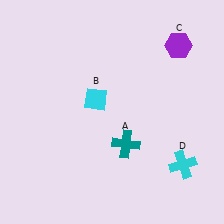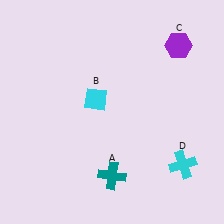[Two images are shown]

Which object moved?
The teal cross (A) moved down.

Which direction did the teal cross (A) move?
The teal cross (A) moved down.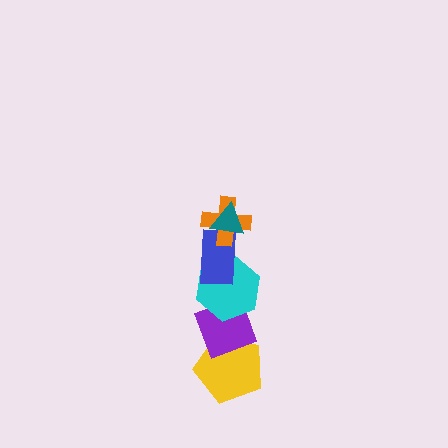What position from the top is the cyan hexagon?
The cyan hexagon is 4th from the top.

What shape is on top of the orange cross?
The teal triangle is on top of the orange cross.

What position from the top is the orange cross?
The orange cross is 2nd from the top.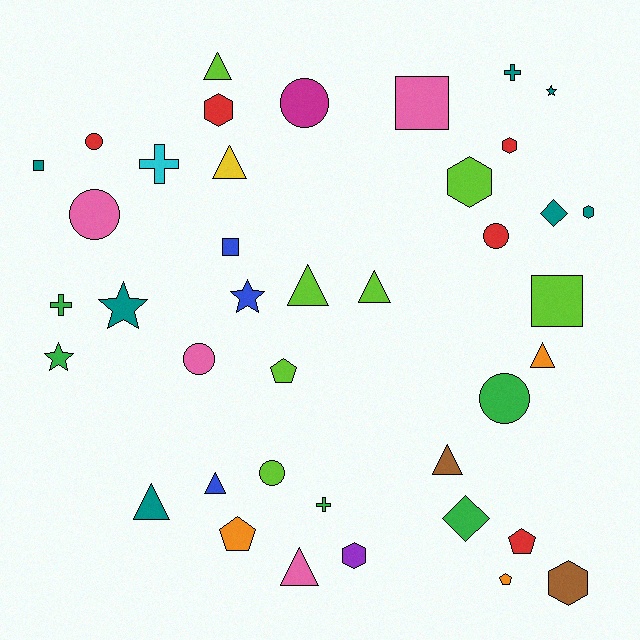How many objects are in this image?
There are 40 objects.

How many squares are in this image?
There are 4 squares.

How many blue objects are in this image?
There are 3 blue objects.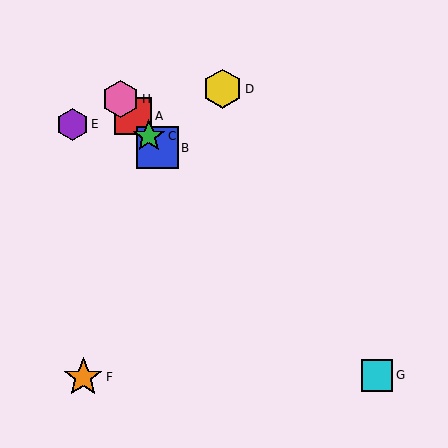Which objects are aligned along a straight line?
Objects A, B, C, H are aligned along a straight line.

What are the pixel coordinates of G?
Object G is at (377, 375).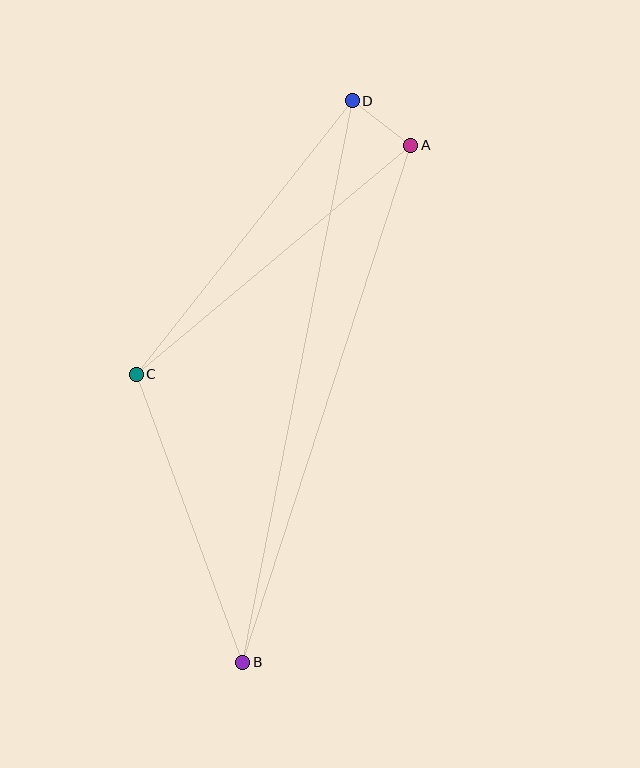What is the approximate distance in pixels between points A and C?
The distance between A and C is approximately 357 pixels.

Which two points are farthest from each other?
Points B and D are farthest from each other.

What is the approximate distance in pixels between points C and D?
The distance between C and D is approximately 349 pixels.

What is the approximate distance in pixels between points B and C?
The distance between B and C is approximately 307 pixels.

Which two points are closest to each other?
Points A and D are closest to each other.